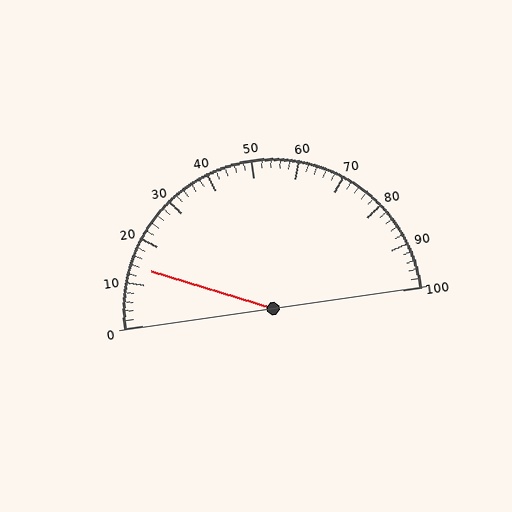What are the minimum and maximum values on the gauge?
The gauge ranges from 0 to 100.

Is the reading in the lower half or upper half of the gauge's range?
The reading is in the lower half of the range (0 to 100).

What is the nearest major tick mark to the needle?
The nearest major tick mark is 10.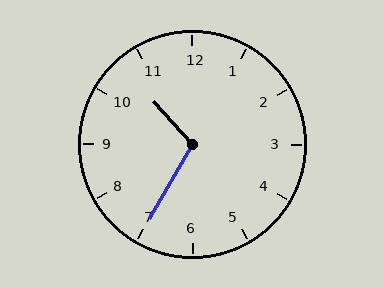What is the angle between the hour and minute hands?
Approximately 108 degrees.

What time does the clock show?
10:35.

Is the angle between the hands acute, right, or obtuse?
It is obtuse.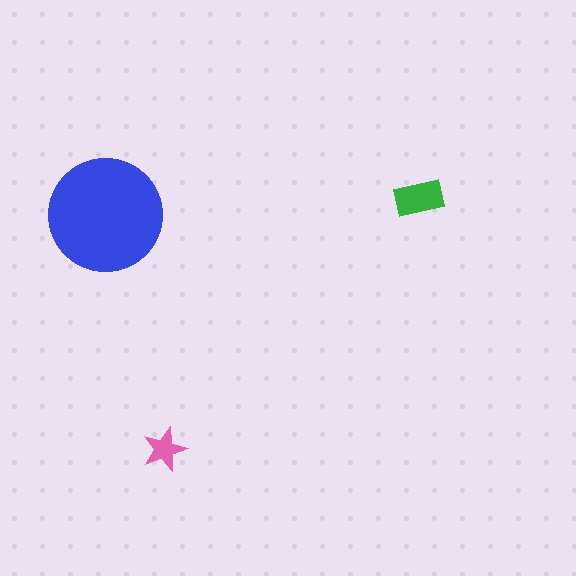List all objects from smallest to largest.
The pink star, the green rectangle, the blue circle.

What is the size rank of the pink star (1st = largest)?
3rd.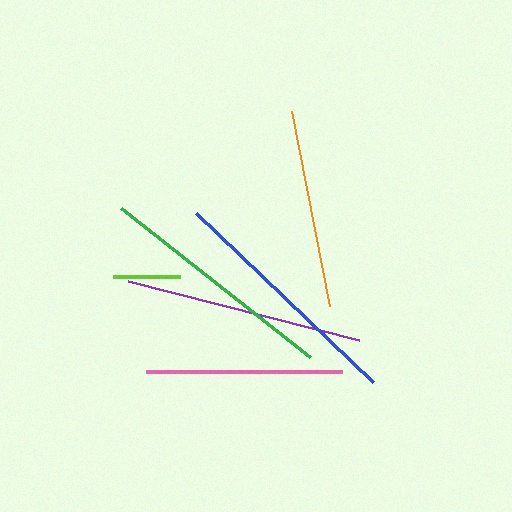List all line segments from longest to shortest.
From longest to shortest: blue, green, purple, orange, pink, lime.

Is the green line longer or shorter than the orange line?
The green line is longer than the orange line.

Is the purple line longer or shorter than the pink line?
The purple line is longer than the pink line.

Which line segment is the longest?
The blue line is the longest at approximately 245 pixels.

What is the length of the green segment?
The green segment is approximately 241 pixels long.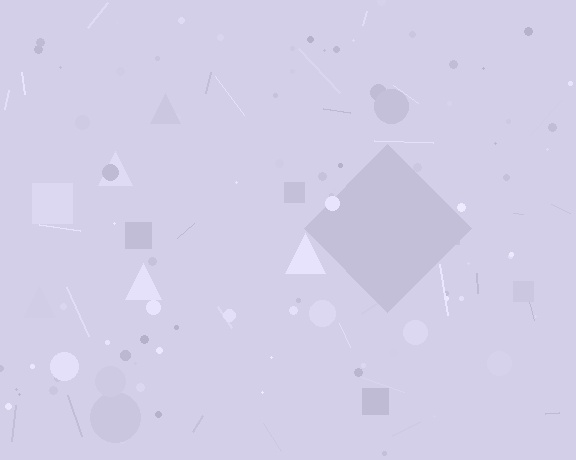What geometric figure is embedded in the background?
A diamond is embedded in the background.